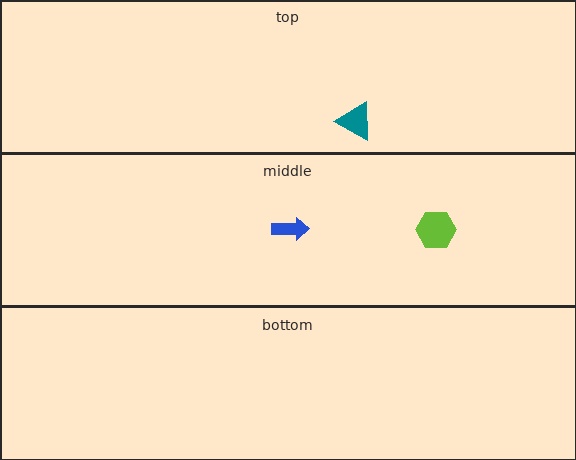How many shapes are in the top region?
1.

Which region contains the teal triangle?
The top region.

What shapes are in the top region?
The teal triangle.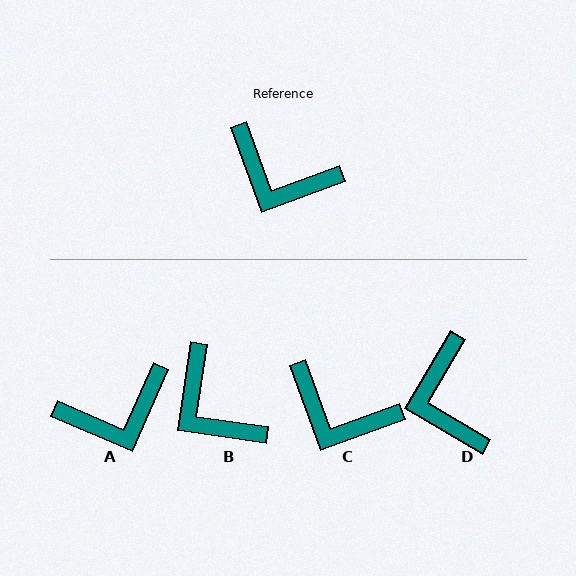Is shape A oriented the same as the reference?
No, it is off by about 47 degrees.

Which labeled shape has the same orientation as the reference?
C.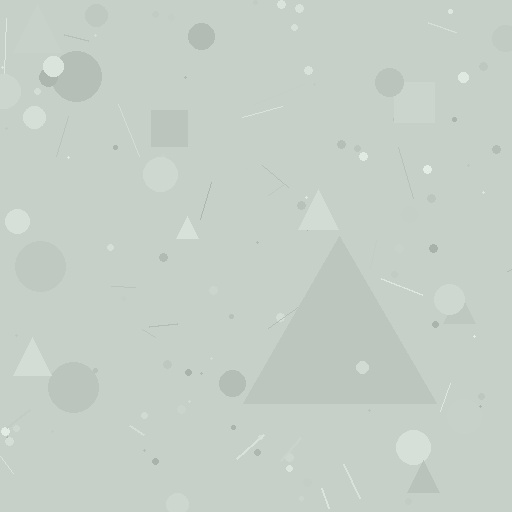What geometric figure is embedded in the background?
A triangle is embedded in the background.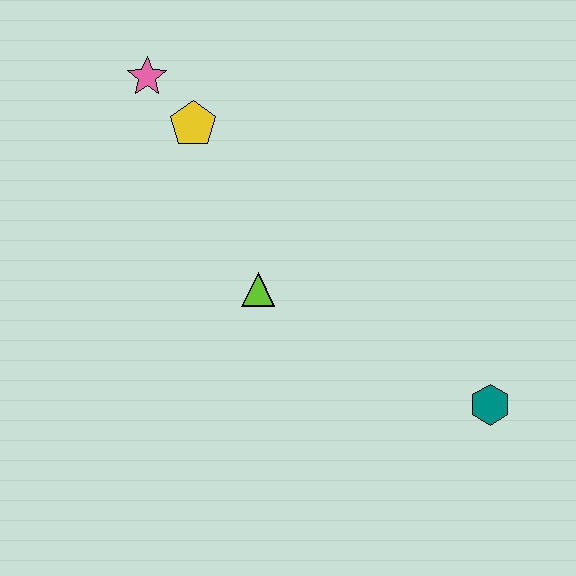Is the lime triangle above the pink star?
No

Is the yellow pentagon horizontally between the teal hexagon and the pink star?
Yes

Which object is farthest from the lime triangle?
The teal hexagon is farthest from the lime triangle.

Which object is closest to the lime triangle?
The yellow pentagon is closest to the lime triangle.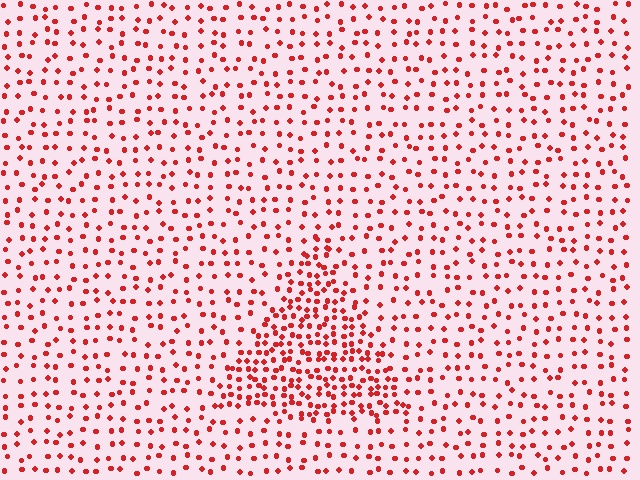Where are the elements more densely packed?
The elements are more densely packed inside the triangle boundary.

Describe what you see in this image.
The image contains small red elements arranged at two different densities. A triangle-shaped region is visible where the elements are more densely packed than the surrounding area.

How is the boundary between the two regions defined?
The boundary is defined by a change in element density (approximately 2.2x ratio). All elements are the same color, size, and shape.